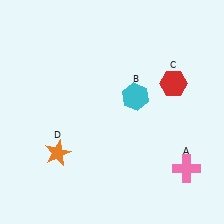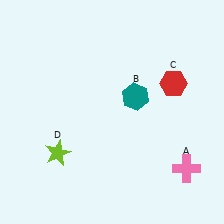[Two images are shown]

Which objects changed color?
B changed from cyan to teal. D changed from orange to lime.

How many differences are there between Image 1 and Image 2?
There are 2 differences between the two images.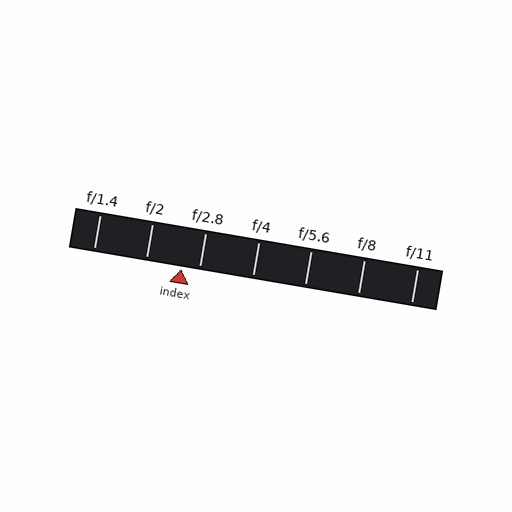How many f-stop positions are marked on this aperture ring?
There are 7 f-stop positions marked.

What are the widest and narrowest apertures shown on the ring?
The widest aperture shown is f/1.4 and the narrowest is f/11.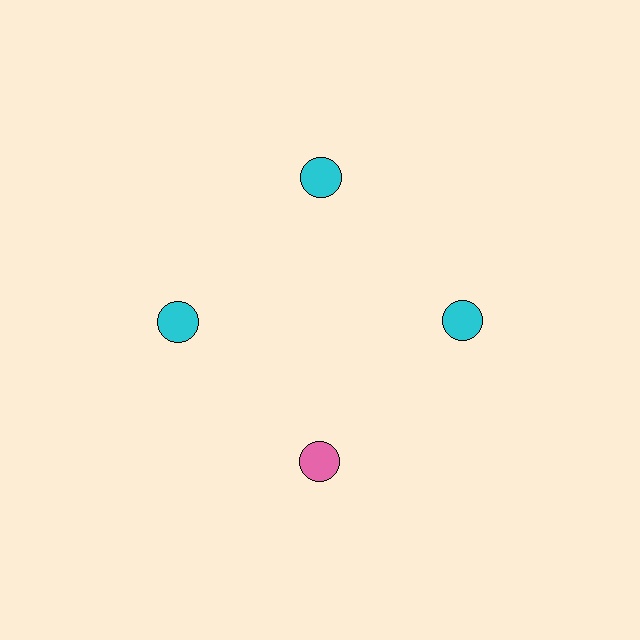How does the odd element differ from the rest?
It has a different color: pink instead of cyan.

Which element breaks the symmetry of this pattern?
The pink circle at roughly the 6 o'clock position breaks the symmetry. All other shapes are cyan circles.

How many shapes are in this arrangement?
There are 4 shapes arranged in a ring pattern.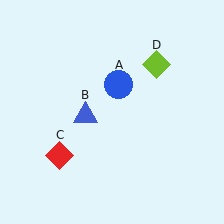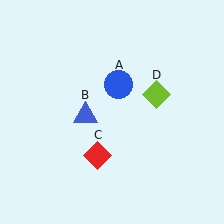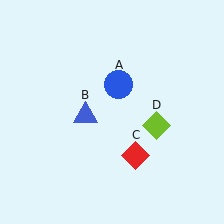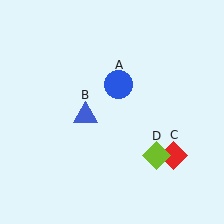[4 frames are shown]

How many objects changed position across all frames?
2 objects changed position: red diamond (object C), lime diamond (object D).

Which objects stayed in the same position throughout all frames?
Blue circle (object A) and blue triangle (object B) remained stationary.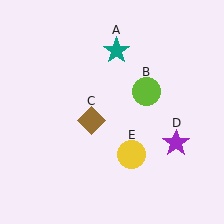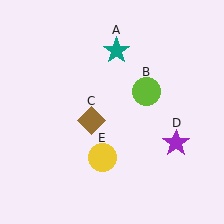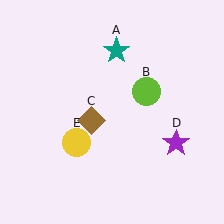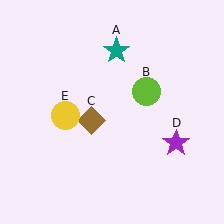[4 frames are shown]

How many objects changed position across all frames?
1 object changed position: yellow circle (object E).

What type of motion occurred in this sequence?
The yellow circle (object E) rotated clockwise around the center of the scene.